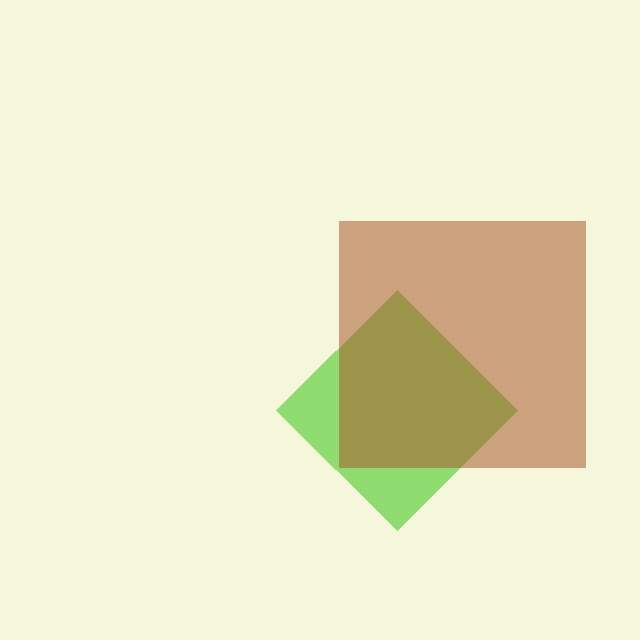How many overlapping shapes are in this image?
There are 2 overlapping shapes in the image.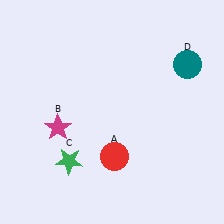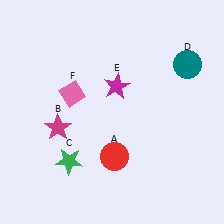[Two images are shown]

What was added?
A magenta star (E), a pink diamond (F) were added in Image 2.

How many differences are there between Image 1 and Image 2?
There are 2 differences between the two images.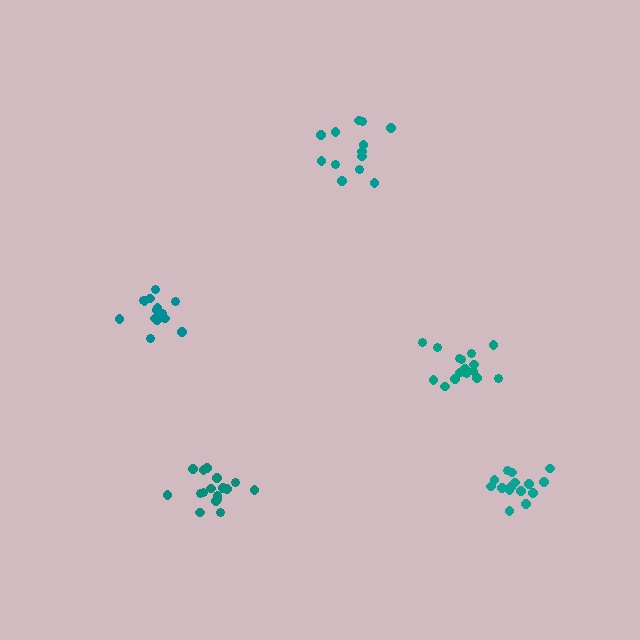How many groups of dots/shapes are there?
There are 5 groups.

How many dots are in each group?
Group 1: 16 dots, Group 2: 17 dots, Group 3: 16 dots, Group 4: 15 dots, Group 5: 13 dots (77 total).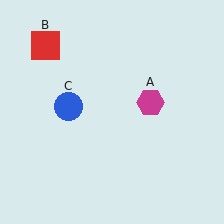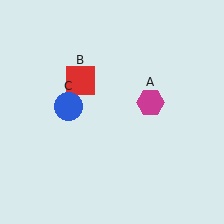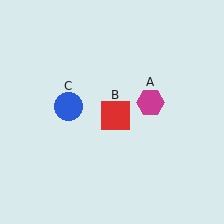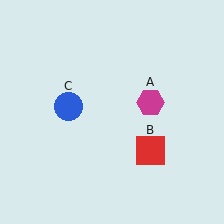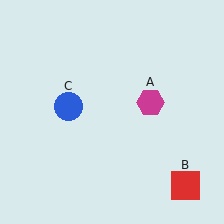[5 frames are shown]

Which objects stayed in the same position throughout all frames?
Magenta hexagon (object A) and blue circle (object C) remained stationary.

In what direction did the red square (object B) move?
The red square (object B) moved down and to the right.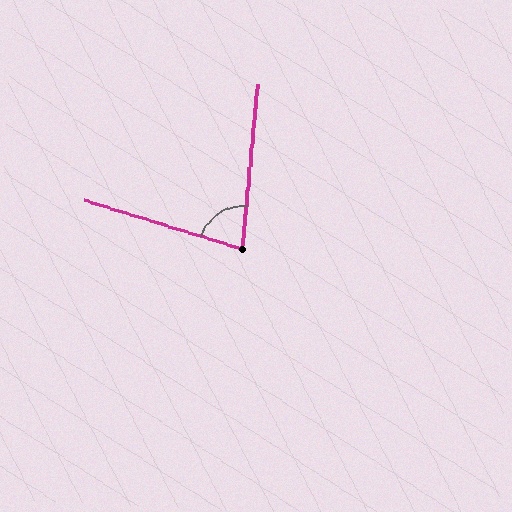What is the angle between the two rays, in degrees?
Approximately 78 degrees.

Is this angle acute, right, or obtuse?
It is acute.